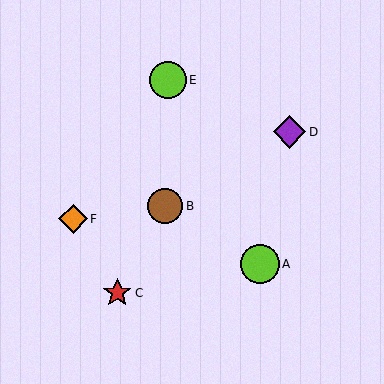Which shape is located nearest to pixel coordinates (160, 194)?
The brown circle (labeled B) at (165, 206) is nearest to that location.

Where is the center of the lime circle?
The center of the lime circle is at (260, 264).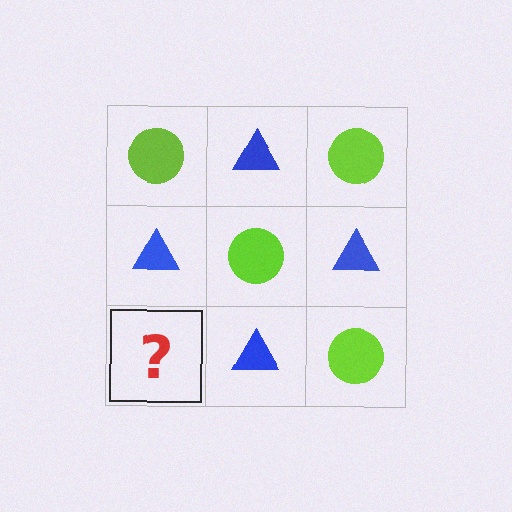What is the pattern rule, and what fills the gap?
The rule is that it alternates lime circle and blue triangle in a checkerboard pattern. The gap should be filled with a lime circle.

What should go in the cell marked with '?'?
The missing cell should contain a lime circle.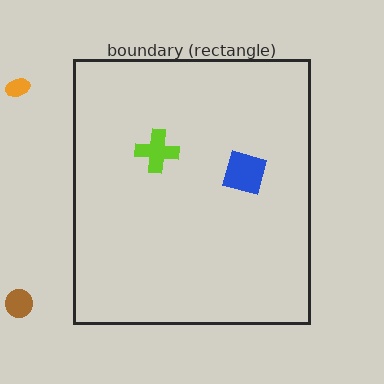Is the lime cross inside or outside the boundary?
Inside.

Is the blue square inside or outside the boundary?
Inside.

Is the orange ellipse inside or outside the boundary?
Outside.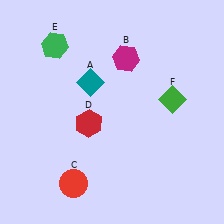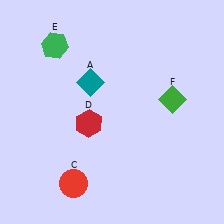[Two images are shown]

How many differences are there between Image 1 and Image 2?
There is 1 difference between the two images.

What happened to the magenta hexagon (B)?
The magenta hexagon (B) was removed in Image 2. It was in the top-right area of Image 1.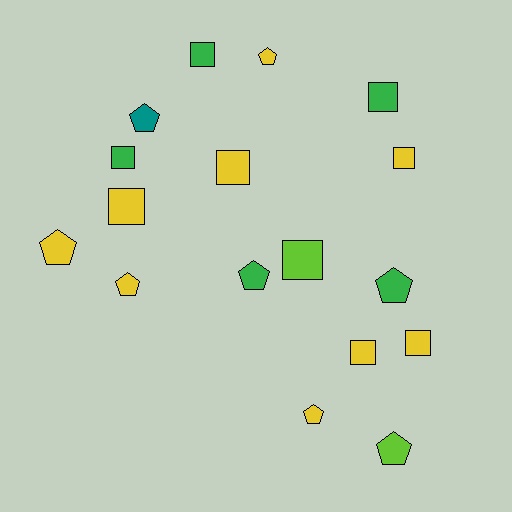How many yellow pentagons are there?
There are 4 yellow pentagons.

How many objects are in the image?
There are 17 objects.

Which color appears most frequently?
Yellow, with 9 objects.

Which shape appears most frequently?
Square, with 9 objects.